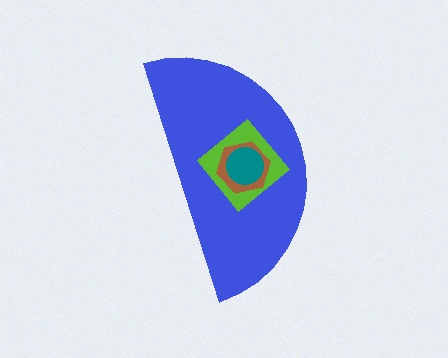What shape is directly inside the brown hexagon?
The teal circle.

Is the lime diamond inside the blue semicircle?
Yes.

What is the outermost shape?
The blue semicircle.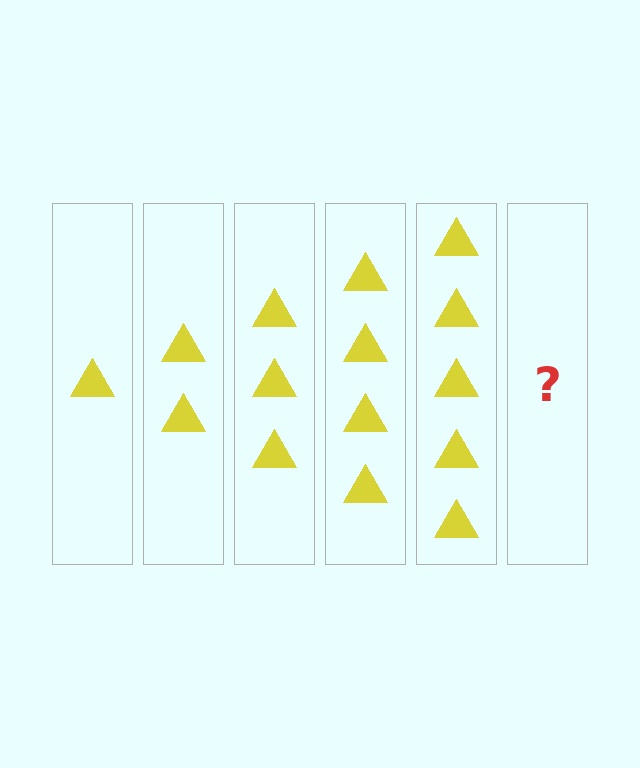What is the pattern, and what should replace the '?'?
The pattern is that each step adds one more triangle. The '?' should be 6 triangles.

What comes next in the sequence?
The next element should be 6 triangles.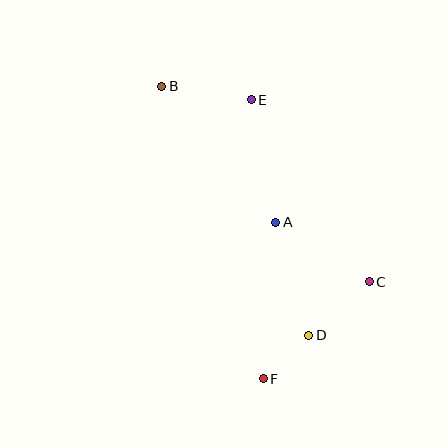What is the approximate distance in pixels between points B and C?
The distance between B and C is approximately 285 pixels.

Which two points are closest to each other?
Points D and F are closest to each other.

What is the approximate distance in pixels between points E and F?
The distance between E and F is approximately 279 pixels.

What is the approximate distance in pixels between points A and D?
The distance between A and D is approximately 118 pixels.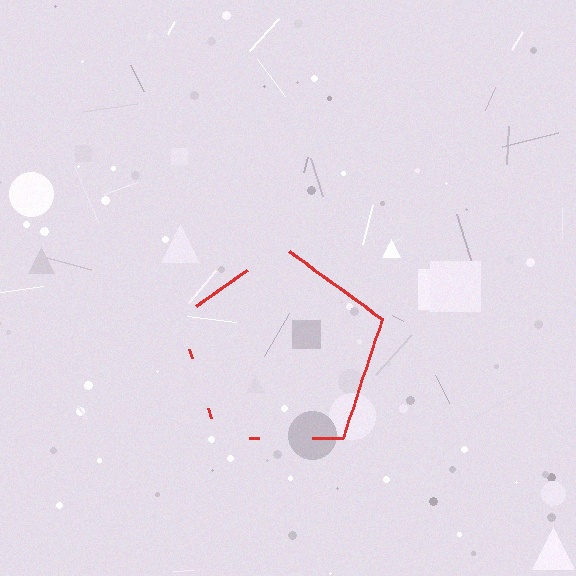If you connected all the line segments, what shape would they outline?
They would outline a pentagon.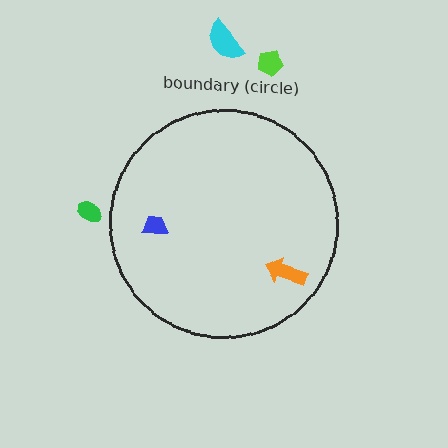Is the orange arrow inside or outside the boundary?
Inside.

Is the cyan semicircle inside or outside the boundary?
Outside.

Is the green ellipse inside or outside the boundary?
Outside.